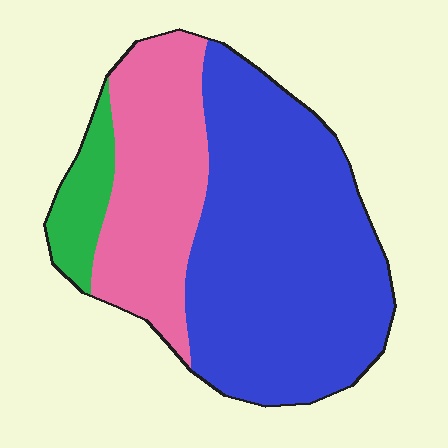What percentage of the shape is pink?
Pink takes up between a quarter and a half of the shape.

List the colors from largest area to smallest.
From largest to smallest: blue, pink, green.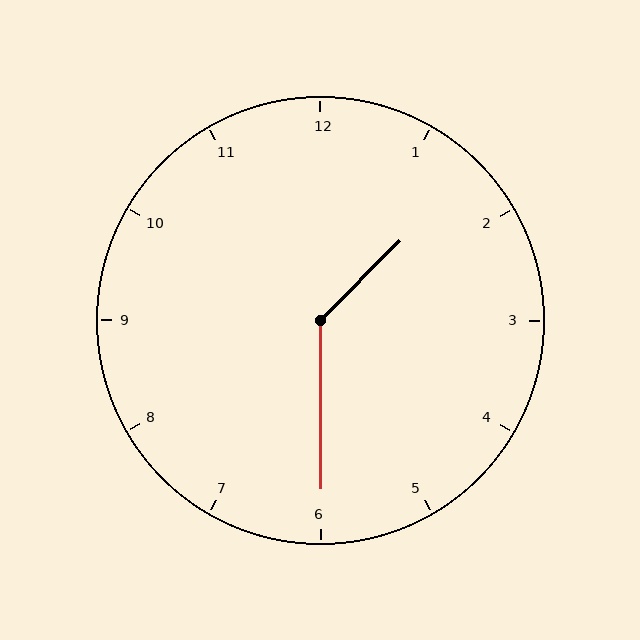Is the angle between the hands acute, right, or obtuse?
It is obtuse.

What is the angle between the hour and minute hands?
Approximately 135 degrees.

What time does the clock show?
1:30.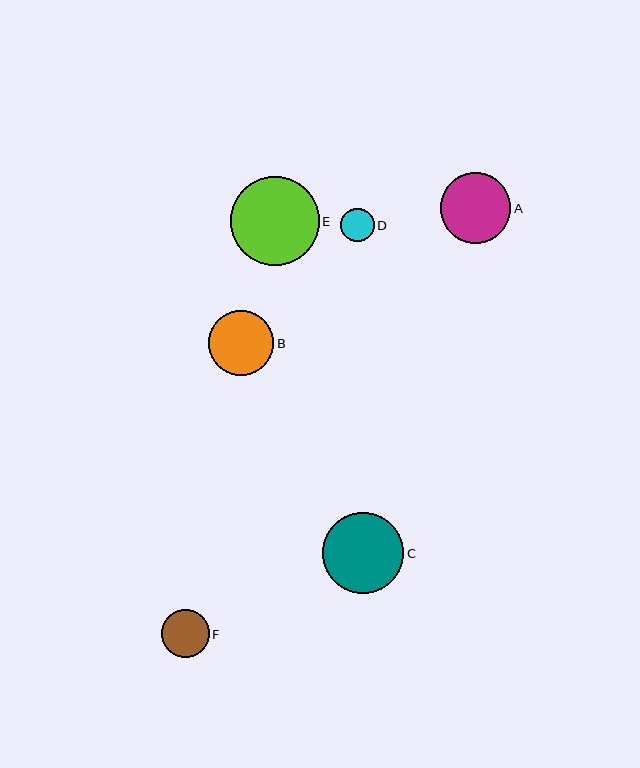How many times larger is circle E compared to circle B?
Circle E is approximately 1.4 times the size of circle B.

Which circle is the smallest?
Circle D is the smallest with a size of approximately 33 pixels.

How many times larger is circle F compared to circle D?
Circle F is approximately 1.4 times the size of circle D.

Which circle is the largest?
Circle E is the largest with a size of approximately 89 pixels.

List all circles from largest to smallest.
From largest to smallest: E, C, A, B, F, D.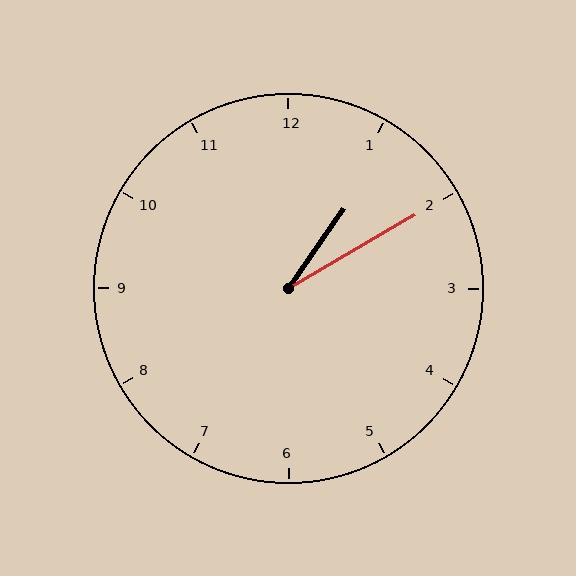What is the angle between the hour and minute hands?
Approximately 25 degrees.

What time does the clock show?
1:10.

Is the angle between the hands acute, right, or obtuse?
It is acute.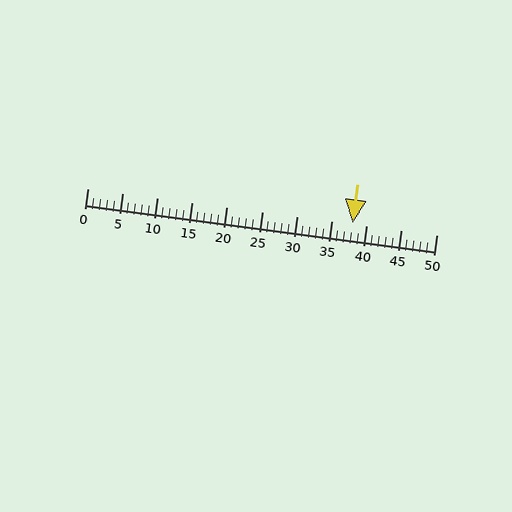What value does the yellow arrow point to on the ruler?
The yellow arrow points to approximately 38.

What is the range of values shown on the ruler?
The ruler shows values from 0 to 50.